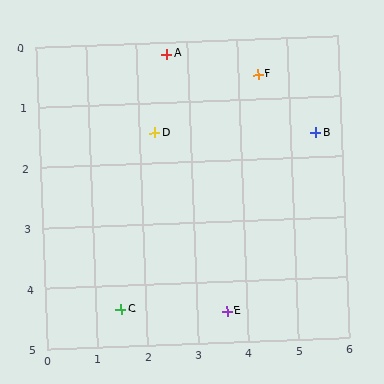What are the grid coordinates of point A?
Point A is at approximately (2.6, 0.2).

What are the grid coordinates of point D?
Point D is at approximately (2.3, 1.5).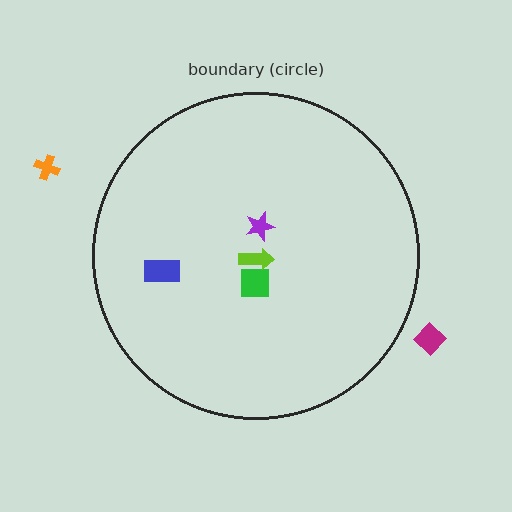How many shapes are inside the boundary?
4 inside, 2 outside.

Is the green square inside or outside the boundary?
Inside.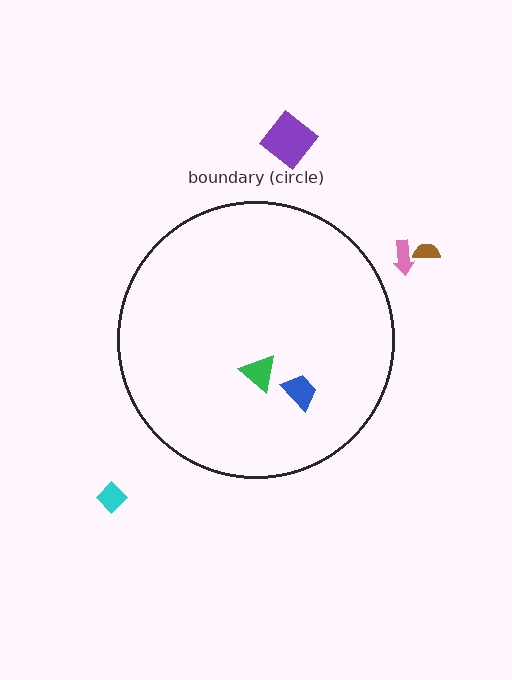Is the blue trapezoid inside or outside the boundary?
Inside.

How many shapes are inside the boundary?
2 inside, 4 outside.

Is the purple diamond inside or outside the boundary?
Outside.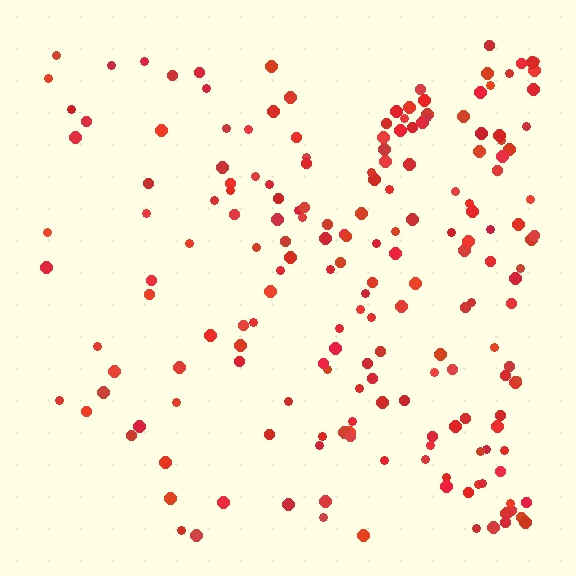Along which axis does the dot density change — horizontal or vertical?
Horizontal.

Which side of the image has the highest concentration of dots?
The right.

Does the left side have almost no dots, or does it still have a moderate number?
Still a moderate number, just noticeably fewer than the right.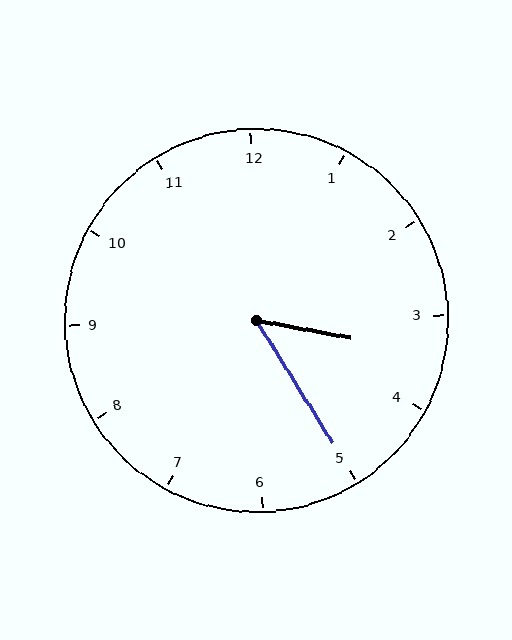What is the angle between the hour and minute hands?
Approximately 48 degrees.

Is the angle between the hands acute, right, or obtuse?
It is acute.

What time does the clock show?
3:25.